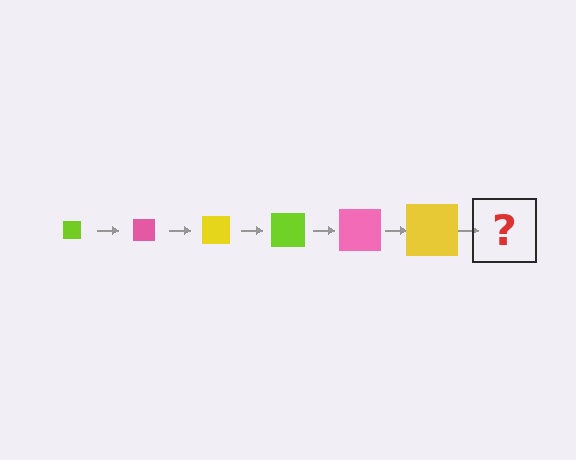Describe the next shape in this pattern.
It should be a lime square, larger than the previous one.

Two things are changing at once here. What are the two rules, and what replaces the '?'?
The two rules are that the square grows larger each step and the color cycles through lime, pink, and yellow. The '?' should be a lime square, larger than the previous one.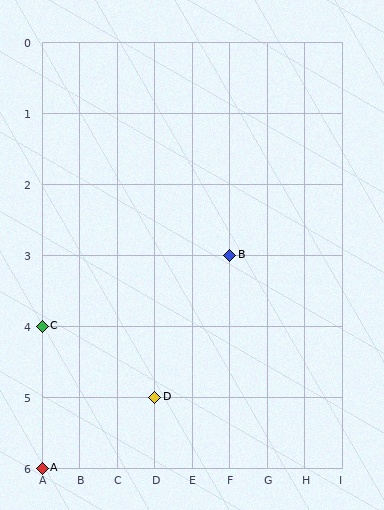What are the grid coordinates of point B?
Point B is at grid coordinates (F, 3).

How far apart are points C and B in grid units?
Points C and B are 5 columns and 1 row apart (about 5.1 grid units diagonally).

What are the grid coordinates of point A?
Point A is at grid coordinates (A, 6).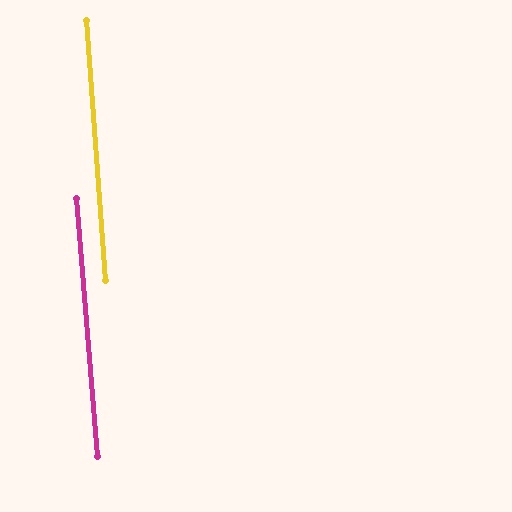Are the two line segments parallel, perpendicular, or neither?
Parallel — their directions differ by only 0.4°.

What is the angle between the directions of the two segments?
Approximately 0 degrees.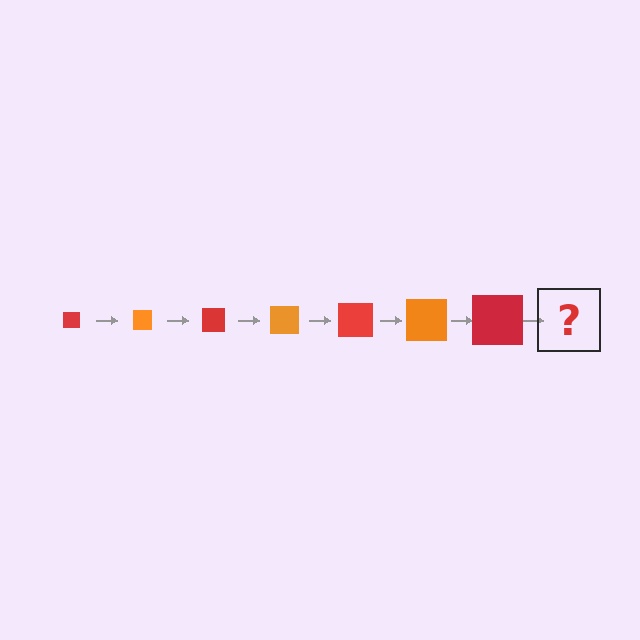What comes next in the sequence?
The next element should be an orange square, larger than the previous one.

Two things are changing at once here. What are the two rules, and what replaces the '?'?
The two rules are that the square grows larger each step and the color cycles through red and orange. The '?' should be an orange square, larger than the previous one.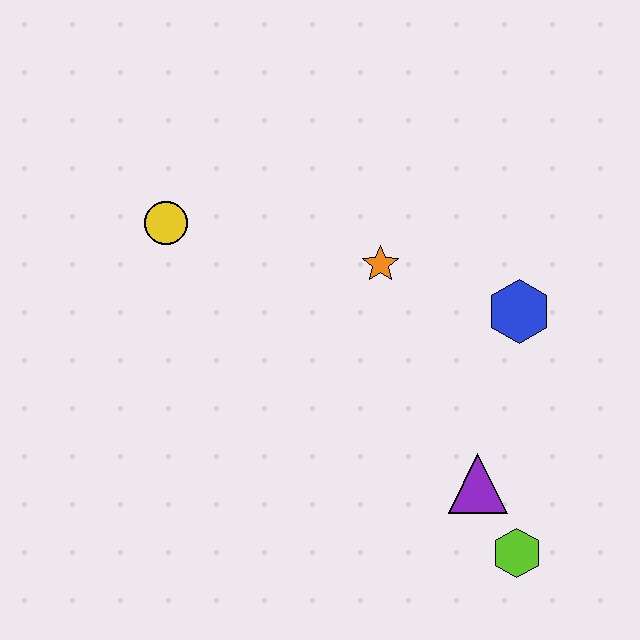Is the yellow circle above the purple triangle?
Yes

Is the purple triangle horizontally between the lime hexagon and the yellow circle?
Yes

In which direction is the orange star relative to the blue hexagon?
The orange star is to the left of the blue hexagon.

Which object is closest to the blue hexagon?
The orange star is closest to the blue hexagon.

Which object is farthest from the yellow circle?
The lime hexagon is farthest from the yellow circle.